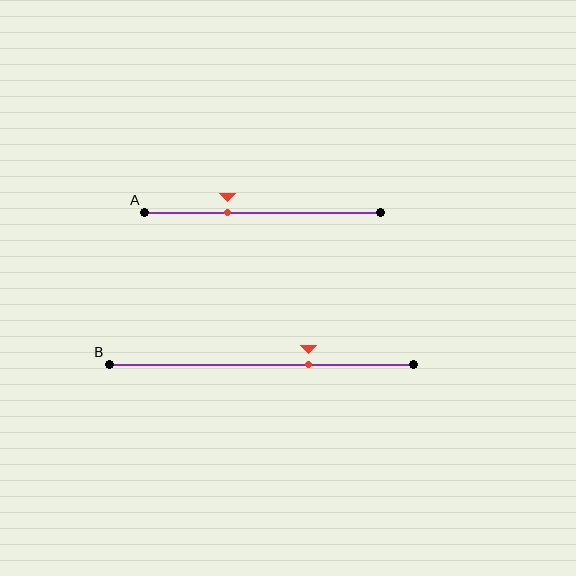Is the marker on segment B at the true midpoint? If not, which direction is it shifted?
No, the marker on segment B is shifted to the right by about 16% of the segment length.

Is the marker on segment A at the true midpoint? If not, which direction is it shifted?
No, the marker on segment A is shifted to the left by about 15% of the segment length.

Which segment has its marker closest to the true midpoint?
Segment A has its marker closest to the true midpoint.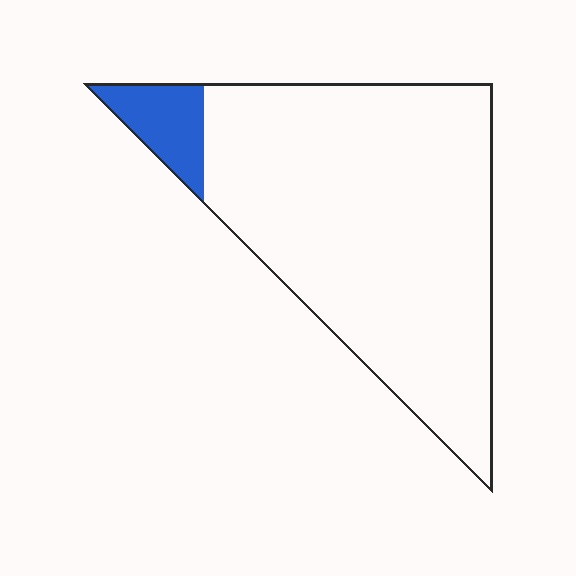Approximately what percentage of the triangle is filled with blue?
Approximately 10%.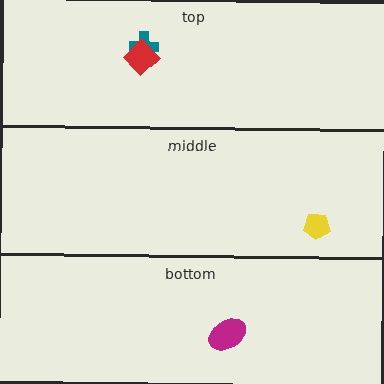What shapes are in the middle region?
The yellow pentagon.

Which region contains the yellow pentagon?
The middle region.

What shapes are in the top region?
The teal cross, the red diamond.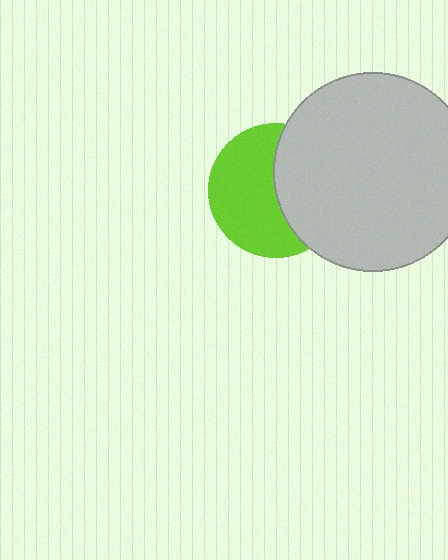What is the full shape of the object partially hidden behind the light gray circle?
The partially hidden object is a lime circle.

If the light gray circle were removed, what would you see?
You would see the complete lime circle.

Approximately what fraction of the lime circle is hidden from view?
Roughly 44% of the lime circle is hidden behind the light gray circle.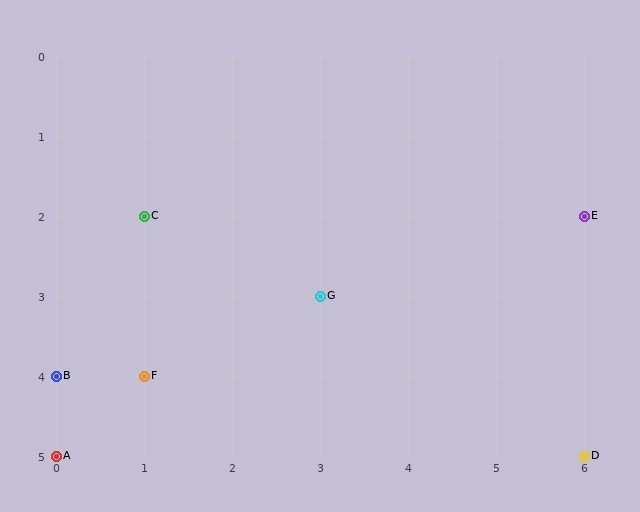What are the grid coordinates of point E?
Point E is at grid coordinates (6, 2).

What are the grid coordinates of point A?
Point A is at grid coordinates (0, 5).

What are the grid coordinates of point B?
Point B is at grid coordinates (0, 4).